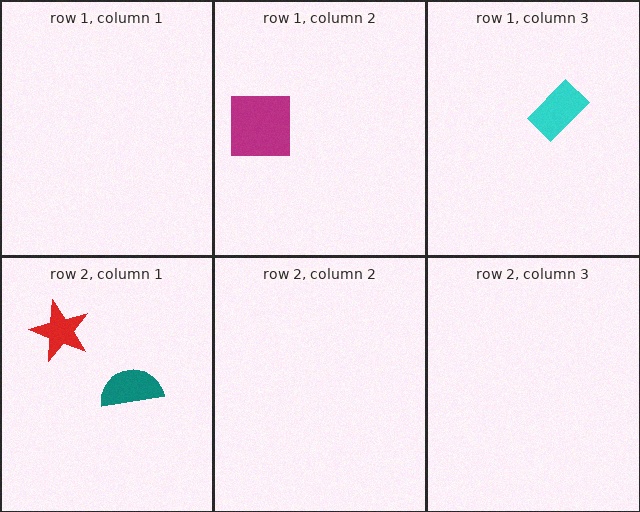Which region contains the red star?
The row 2, column 1 region.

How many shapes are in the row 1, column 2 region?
1.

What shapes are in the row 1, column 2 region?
The magenta square.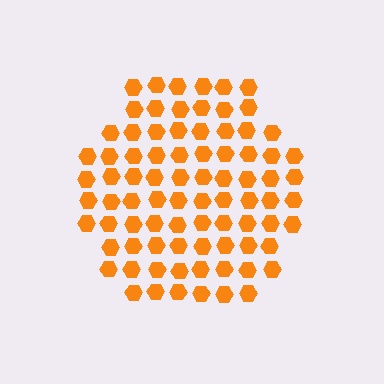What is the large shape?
The large shape is a hexagon.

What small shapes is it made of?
It is made of small hexagons.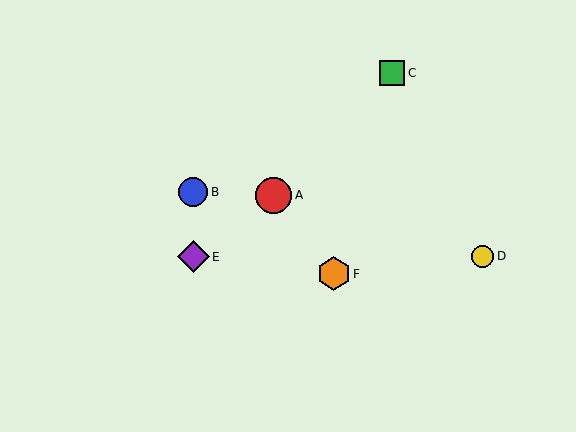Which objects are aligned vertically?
Objects B, E are aligned vertically.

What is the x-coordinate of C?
Object C is at x≈392.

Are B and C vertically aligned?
No, B is at x≈193 and C is at x≈392.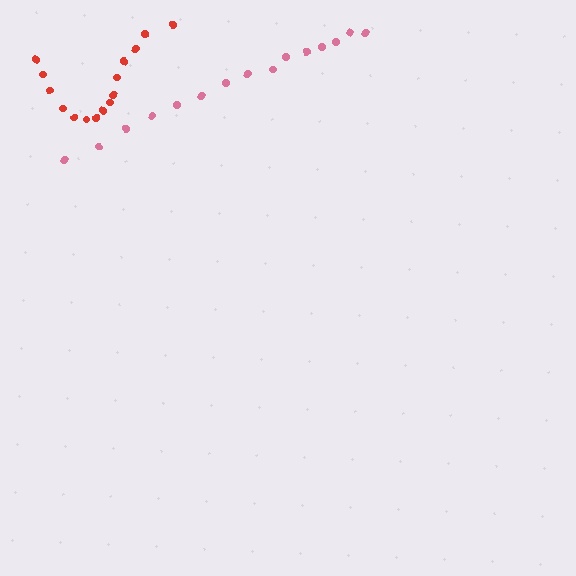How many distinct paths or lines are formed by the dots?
There are 2 distinct paths.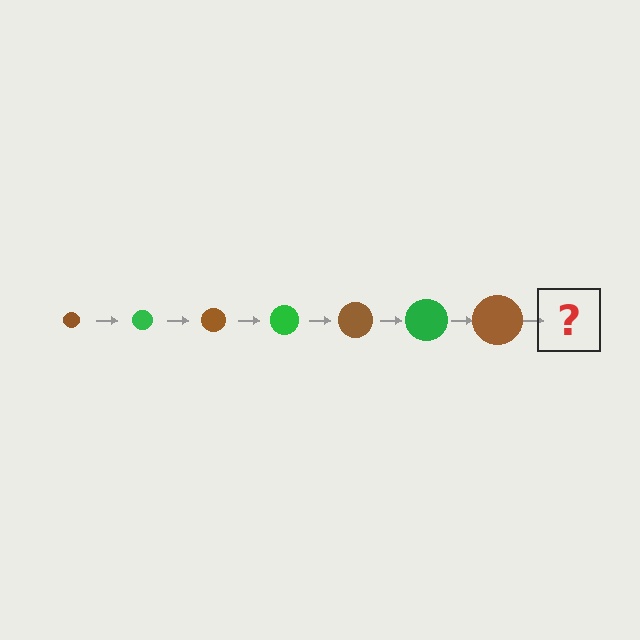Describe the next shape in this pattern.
It should be a green circle, larger than the previous one.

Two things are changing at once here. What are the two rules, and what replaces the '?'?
The two rules are that the circle grows larger each step and the color cycles through brown and green. The '?' should be a green circle, larger than the previous one.